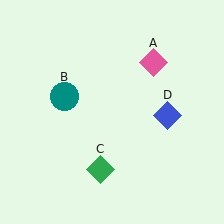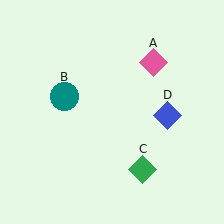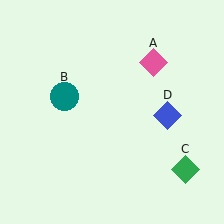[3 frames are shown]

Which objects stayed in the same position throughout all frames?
Pink diamond (object A) and teal circle (object B) and blue diamond (object D) remained stationary.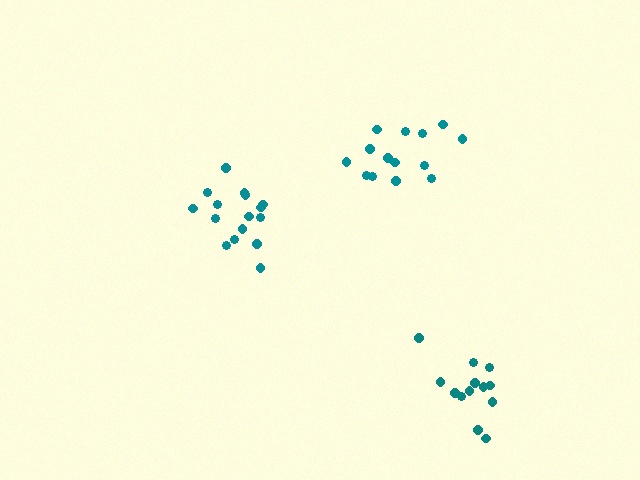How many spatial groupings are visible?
There are 3 spatial groupings.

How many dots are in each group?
Group 1: 14 dots, Group 2: 16 dots, Group 3: 13 dots (43 total).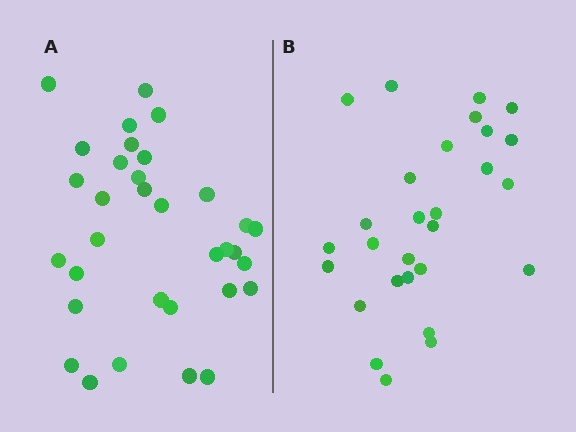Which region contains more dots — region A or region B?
Region A (the left region) has more dots.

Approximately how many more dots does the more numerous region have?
Region A has about 5 more dots than region B.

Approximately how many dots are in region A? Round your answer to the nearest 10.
About 30 dots. (The exact count is 33, which rounds to 30.)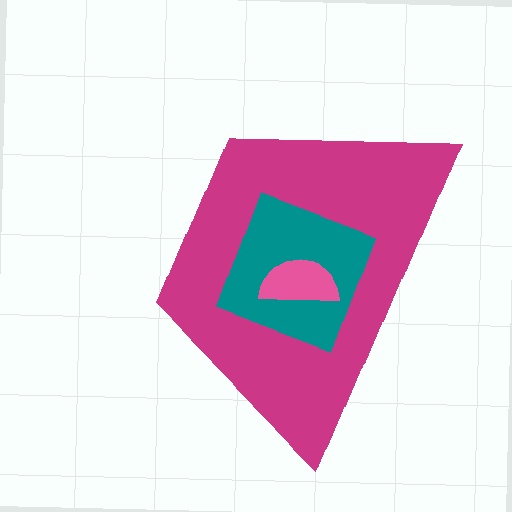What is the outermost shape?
The magenta trapezoid.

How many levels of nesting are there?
3.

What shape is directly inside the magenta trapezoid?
The teal diamond.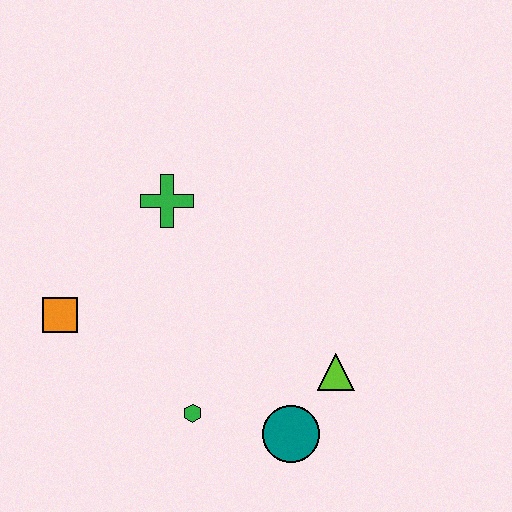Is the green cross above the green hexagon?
Yes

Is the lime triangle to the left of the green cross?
No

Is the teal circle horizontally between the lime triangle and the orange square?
Yes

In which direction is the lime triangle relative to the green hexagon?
The lime triangle is to the right of the green hexagon.